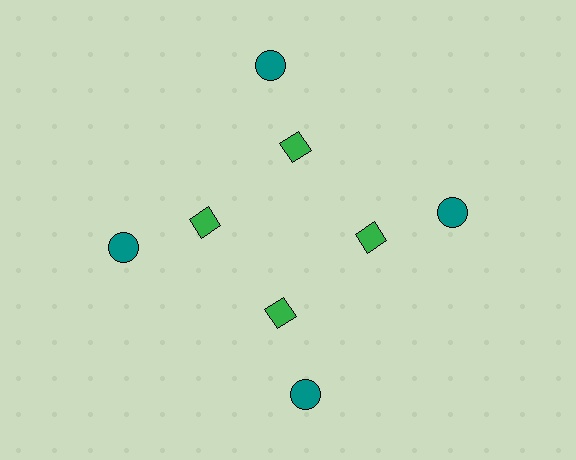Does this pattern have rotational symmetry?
Yes, this pattern has 4-fold rotational symmetry. It looks the same after rotating 90 degrees around the center.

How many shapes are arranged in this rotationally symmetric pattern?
There are 8 shapes, arranged in 4 groups of 2.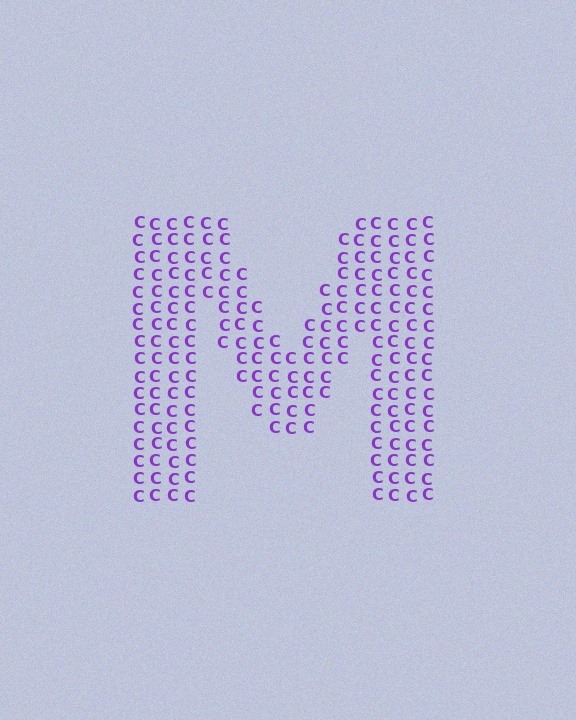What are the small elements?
The small elements are letter C's.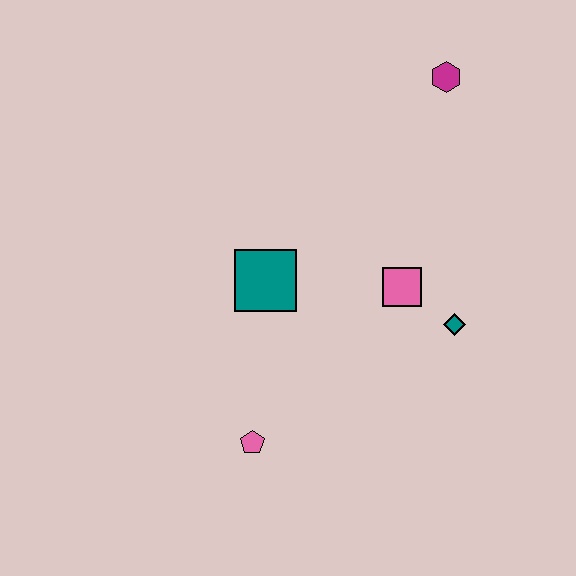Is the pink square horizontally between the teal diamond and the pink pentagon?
Yes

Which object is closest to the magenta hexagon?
The pink square is closest to the magenta hexagon.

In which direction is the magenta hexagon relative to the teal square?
The magenta hexagon is above the teal square.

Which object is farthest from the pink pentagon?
The magenta hexagon is farthest from the pink pentagon.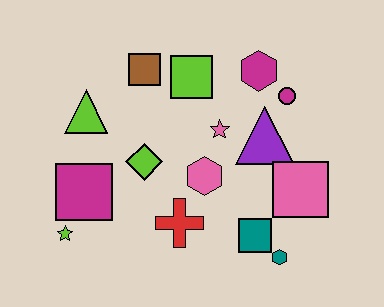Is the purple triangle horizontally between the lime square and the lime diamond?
No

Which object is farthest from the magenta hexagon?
The lime star is farthest from the magenta hexagon.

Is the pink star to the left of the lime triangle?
No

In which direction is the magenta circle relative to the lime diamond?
The magenta circle is to the right of the lime diamond.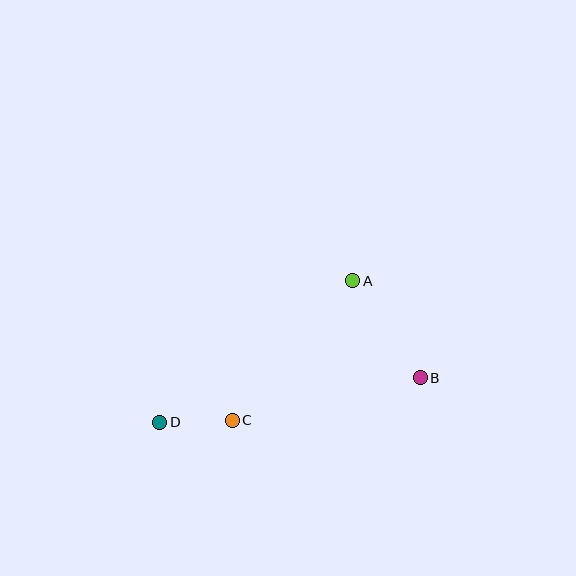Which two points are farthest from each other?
Points B and D are farthest from each other.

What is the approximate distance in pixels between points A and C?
The distance between A and C is approximately 184 pixels.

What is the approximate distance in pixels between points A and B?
The distance between A and B is approximately 118 pixels.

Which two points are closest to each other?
Points C and D are closest to each other.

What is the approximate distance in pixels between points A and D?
The distance between A and D is approximately 239 pixels.